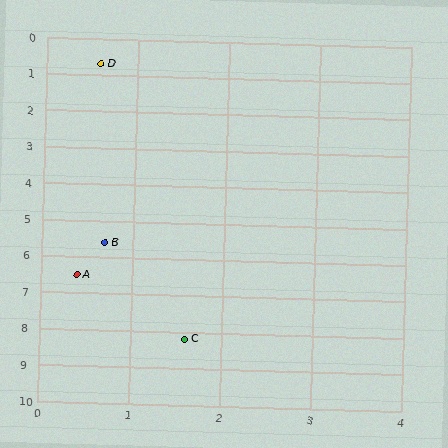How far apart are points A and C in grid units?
Points A and C are about 2.1 grid units apart.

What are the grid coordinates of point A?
Point A is at approximately (0.4, 6.5).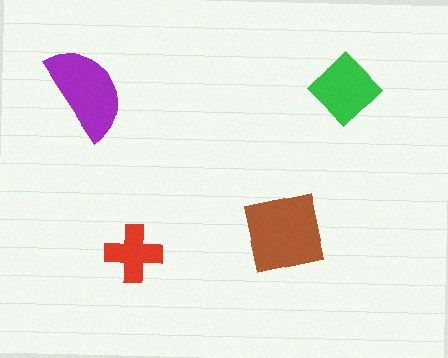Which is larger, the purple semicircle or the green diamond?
The purple semicircle.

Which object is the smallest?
The red cross.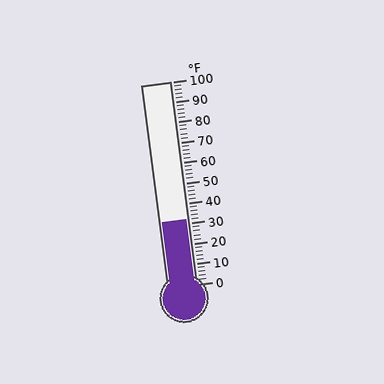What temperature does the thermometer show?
The thermometer shows approximately 32°F.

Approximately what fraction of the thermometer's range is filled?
The thermometer is filled to approximately 30% of its range.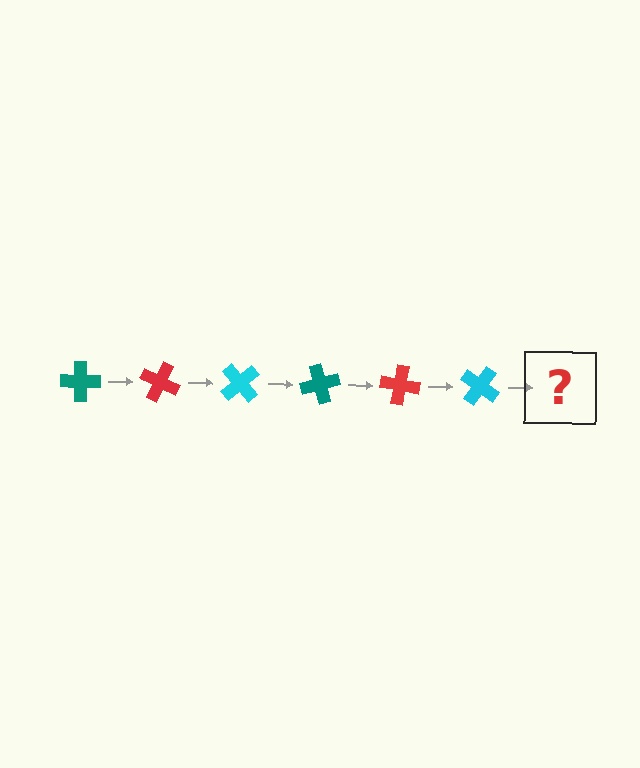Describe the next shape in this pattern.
It should be a teal cross, rotated 150 degrees from the start.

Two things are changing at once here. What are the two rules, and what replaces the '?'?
The two rules are that it rotates 25 degrees each step and the color cycles through teal, red, and cyan. The '?' should be a teal cross, rotated 150 degrees from the start.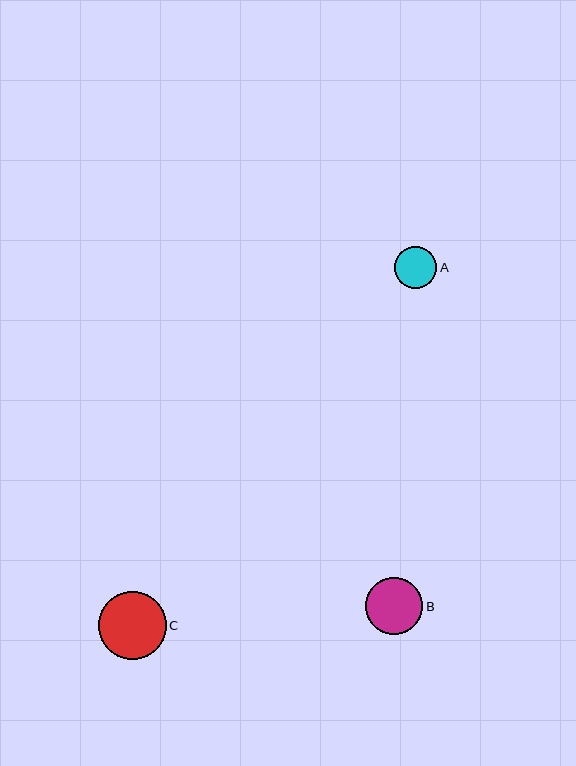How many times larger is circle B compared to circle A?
Circle B is approximately 1.4 times the size of circle A.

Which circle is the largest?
Circle C is the largest with a size of approximately 68 pixels.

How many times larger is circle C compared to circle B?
Circle C is approximately 1.2 times the size of circle B.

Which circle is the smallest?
Circle A is the smallest with a size of approximately 42 pixels.